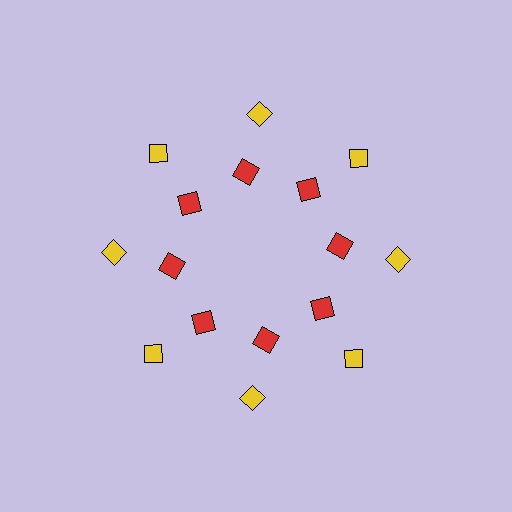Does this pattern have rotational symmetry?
Yes, this pattern has 8-fold rotational symmetry. It looks the same after rotating 45 degrees around the center.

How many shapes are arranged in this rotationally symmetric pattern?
There are 16 shapes, arranged in 8 groups of 2.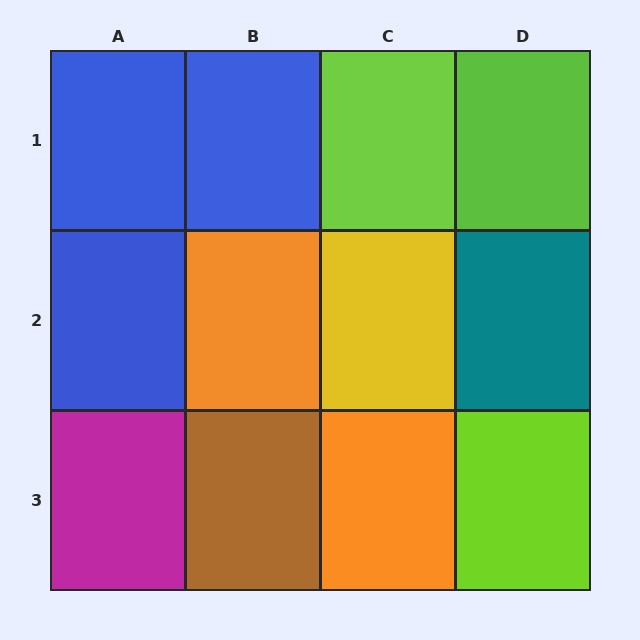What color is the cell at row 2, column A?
Blue.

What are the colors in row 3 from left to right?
Magenta, brown, orange, lime.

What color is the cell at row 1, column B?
Blue.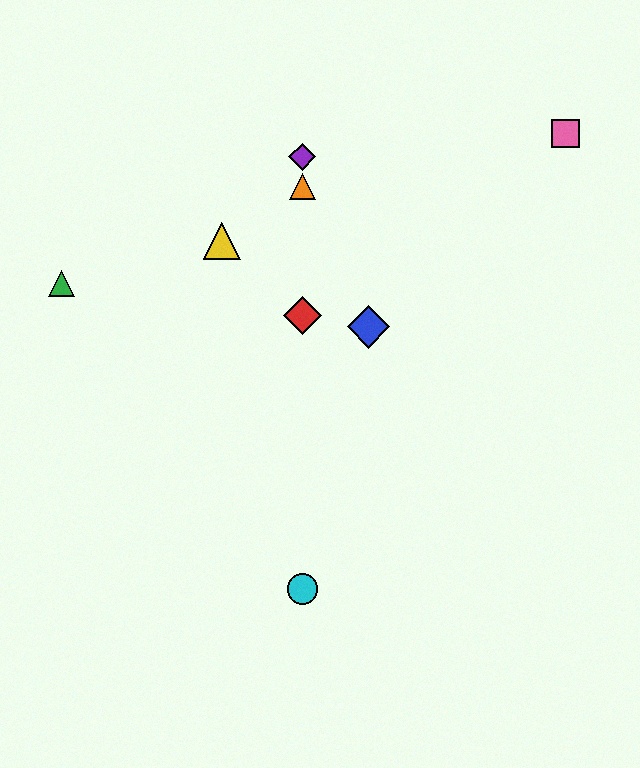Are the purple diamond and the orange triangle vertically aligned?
Yes, both are at x≈302.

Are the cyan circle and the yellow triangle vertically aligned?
No, the cyan circle is at x≈302 and the yellow triangle is at x≈222.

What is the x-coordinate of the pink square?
The pink square is at x≈566.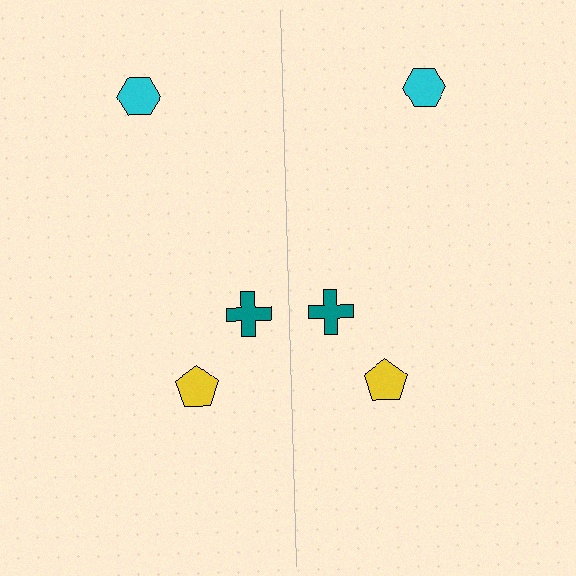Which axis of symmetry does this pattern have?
The pattern has a vertical axis of symmetry running through the center of the image.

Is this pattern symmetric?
Yes, this pattern has bilateral (reflection) symmetry.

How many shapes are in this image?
There are 6 shapes in this image.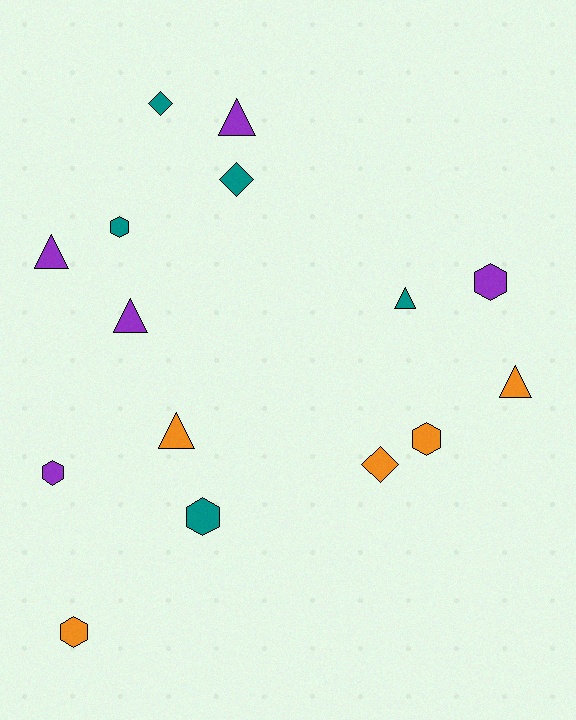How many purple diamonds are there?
There are no purple diamonds.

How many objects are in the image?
There are 15 objects.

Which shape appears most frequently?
Triangle, with 6 objects.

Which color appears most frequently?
Purple, with 5 objects.